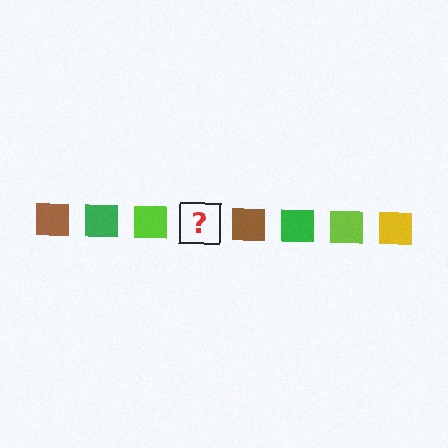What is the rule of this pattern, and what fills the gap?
The rule is that the pattern cycles through brown, green, lime, yellow squares. The gap should be filled with a yellow square.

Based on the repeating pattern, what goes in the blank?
The blank should be a yellow square.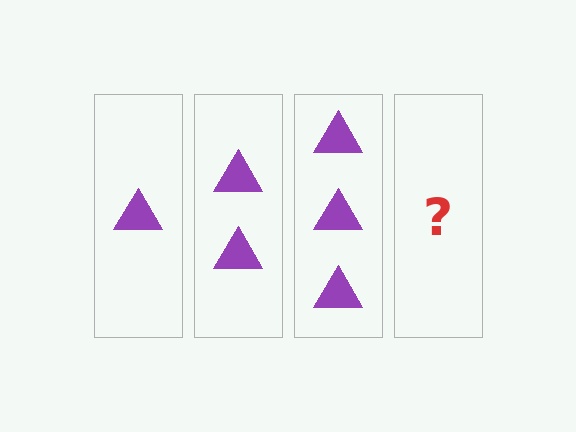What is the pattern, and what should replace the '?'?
The pattern is that each step adds one more triangle. The '?' should be 4 triangles.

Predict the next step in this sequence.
The next step is 4 triangles.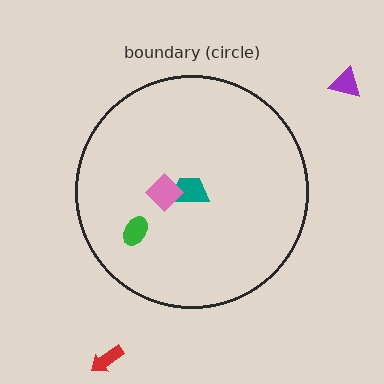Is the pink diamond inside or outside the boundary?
Inside.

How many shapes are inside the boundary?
3 inside, 2 outside.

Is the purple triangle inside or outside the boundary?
Outside.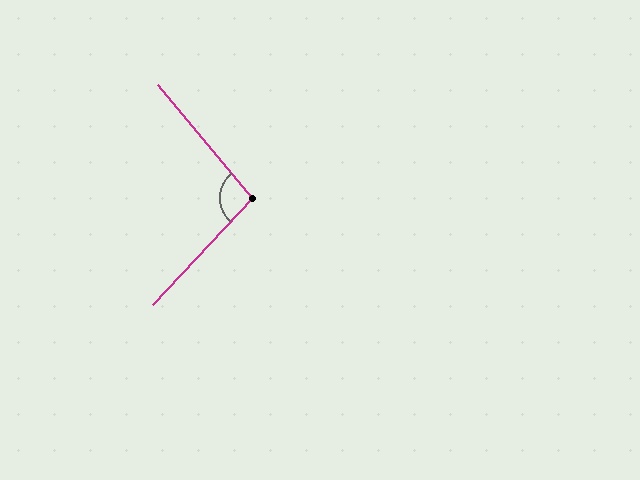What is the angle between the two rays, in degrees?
Approximately 97 degrees.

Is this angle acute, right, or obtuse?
It is obtuse.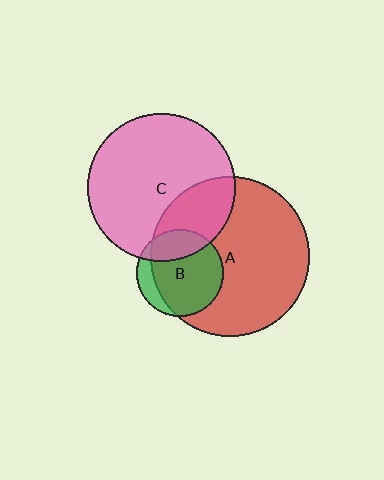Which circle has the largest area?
Circle A (red).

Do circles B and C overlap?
Yes.